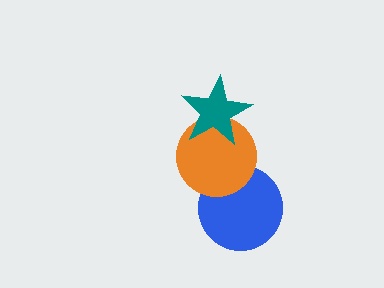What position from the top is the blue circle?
The blue circle is 3rd from the top.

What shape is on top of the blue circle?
The orange circle is on top of the blue circle.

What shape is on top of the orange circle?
The teal star is on top of the orange circle.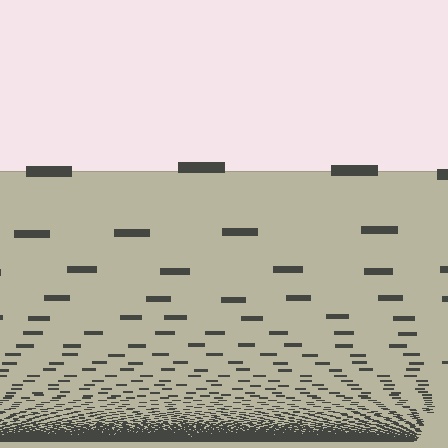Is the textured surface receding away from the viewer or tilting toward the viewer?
The surface appears to tilt toward the viewer. Texture elements get larger and sparser toward the top.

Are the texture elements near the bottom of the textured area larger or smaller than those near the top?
Smaller. The gradient is inverted — elements near the bottom are smaller and denser.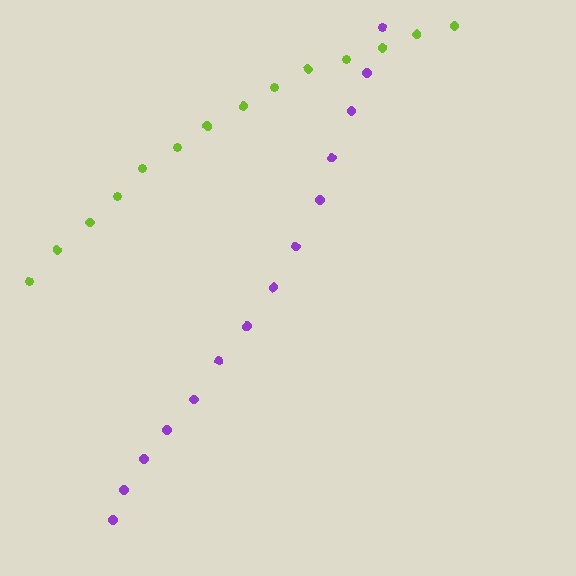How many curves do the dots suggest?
There are 2 distinct paths.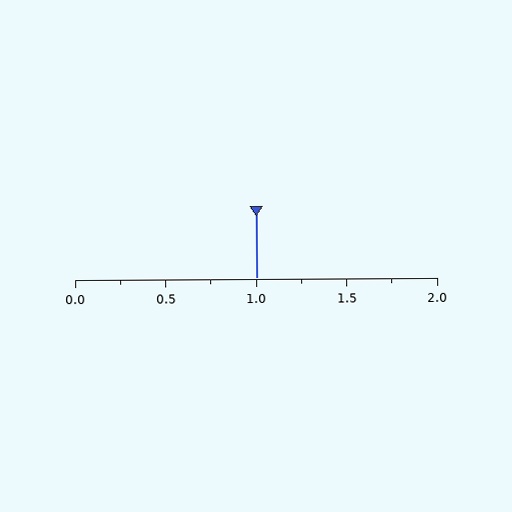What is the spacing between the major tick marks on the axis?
The major ticks are spaced 0.5 apart.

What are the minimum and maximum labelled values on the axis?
The axis runs from 0.0 to 2.0.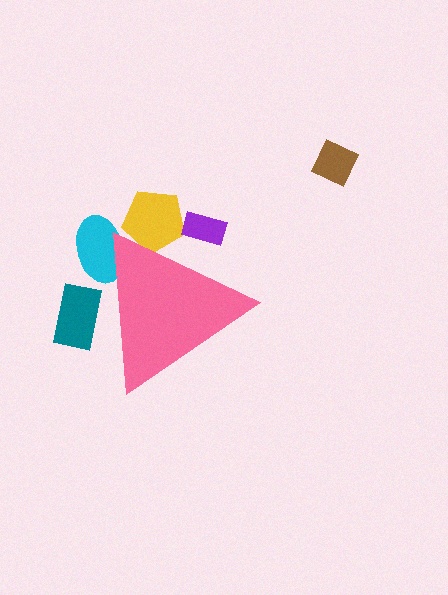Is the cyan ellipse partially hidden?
Yes, the cyan ellipse is partially hidden behind the pink triangle.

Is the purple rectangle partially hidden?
Yes, the purple rectangle is partially hidden behind the pink triangle.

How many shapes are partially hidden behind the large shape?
4 shapes are partially hidden.